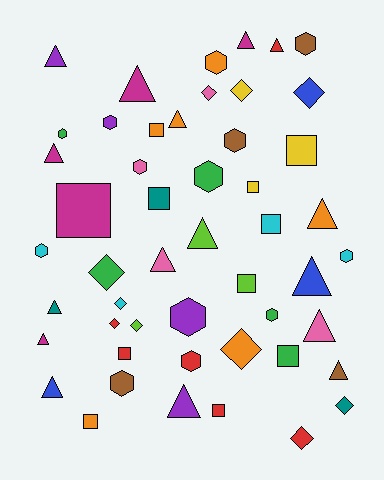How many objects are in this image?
There are 50 objects.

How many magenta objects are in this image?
There are 5 magenta objects.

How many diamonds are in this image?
There are 10 diamonds.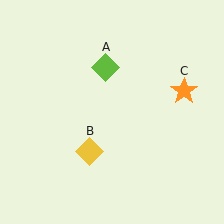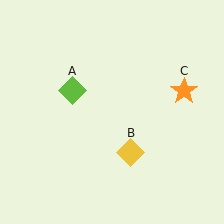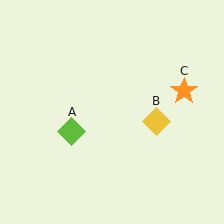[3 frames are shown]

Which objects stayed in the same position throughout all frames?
Orange star (object C) remained stationary.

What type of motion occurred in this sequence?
The lime diamond (object A), yellow diamond (object B) rotated counterclockwise around the center of the scene.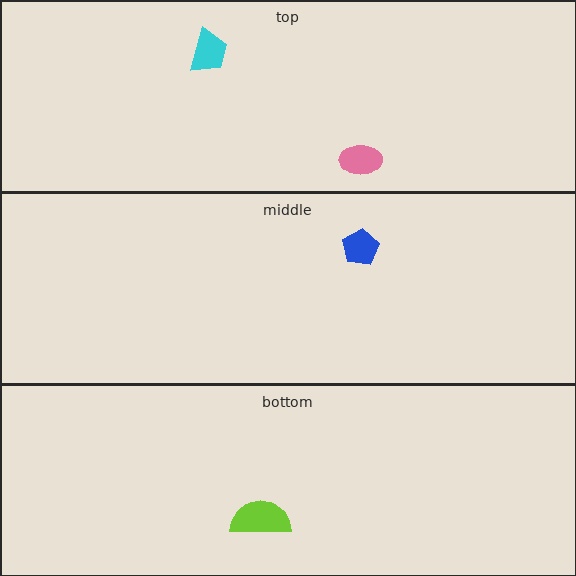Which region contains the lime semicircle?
The bottom region.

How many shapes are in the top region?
2.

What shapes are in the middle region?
The blue pentagon.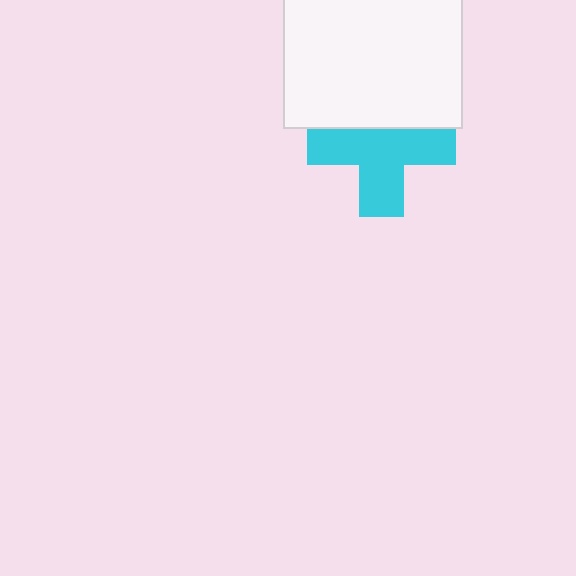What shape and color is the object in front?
The object in front is a white rectangle.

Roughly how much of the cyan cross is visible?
Most of it is visible (roughly 67%).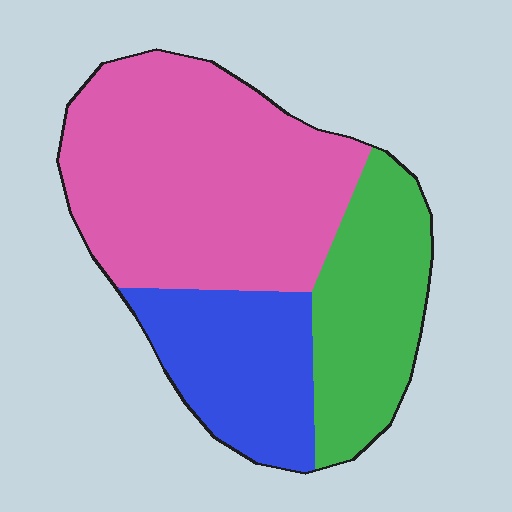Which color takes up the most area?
Pink, at roughly 50%.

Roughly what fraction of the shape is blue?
Blue takes up between a sixth and a third of the shape.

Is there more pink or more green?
Pink.